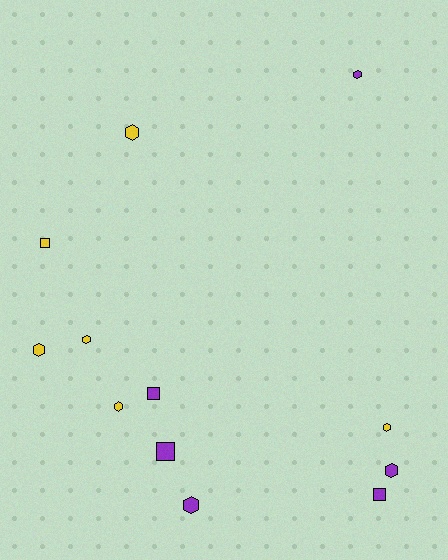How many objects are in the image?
There are 12 objects.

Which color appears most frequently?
Yellow, with 6 objects.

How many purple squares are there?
There are 3 purple squares.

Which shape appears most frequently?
Hexagon, with 8 objects.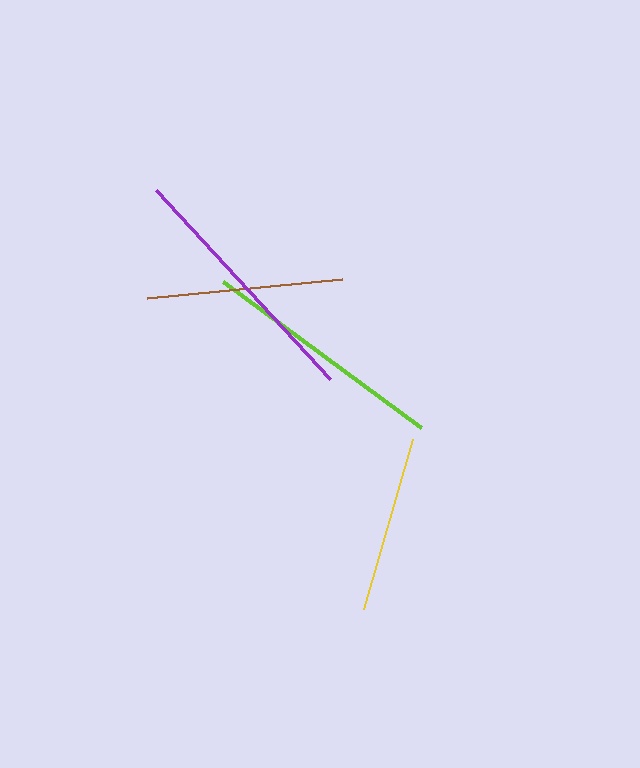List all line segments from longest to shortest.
From longest to shortest: purple, lime, brown, yellow.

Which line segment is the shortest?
The yellow line is the shortest at approximately 177 pixels.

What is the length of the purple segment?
The purple segment is approximately 257 pixels long.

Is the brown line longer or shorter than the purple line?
The purple line is longer than the brown line.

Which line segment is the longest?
The purple line is the longest at approximately 257 pixels.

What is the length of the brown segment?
The brown segment is approximately 196 pixels long.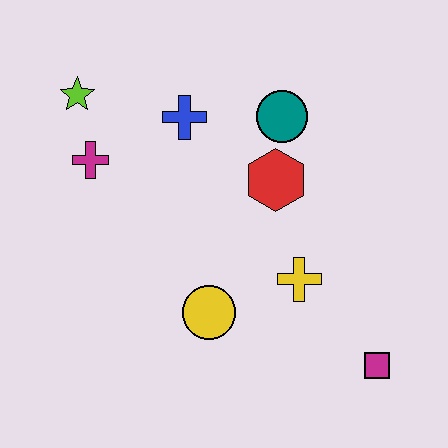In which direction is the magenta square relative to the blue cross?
The magenta square is below the blue cross.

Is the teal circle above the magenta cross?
Yes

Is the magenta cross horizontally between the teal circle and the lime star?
Yes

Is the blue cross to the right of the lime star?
Yes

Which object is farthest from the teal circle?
The magenta square is farthest from the teal circle.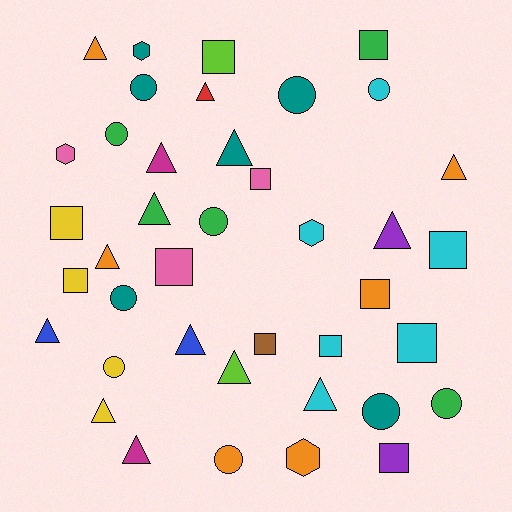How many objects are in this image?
There are 40 objects.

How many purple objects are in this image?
There are 2 purple objects.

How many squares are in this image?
There are 12 squares.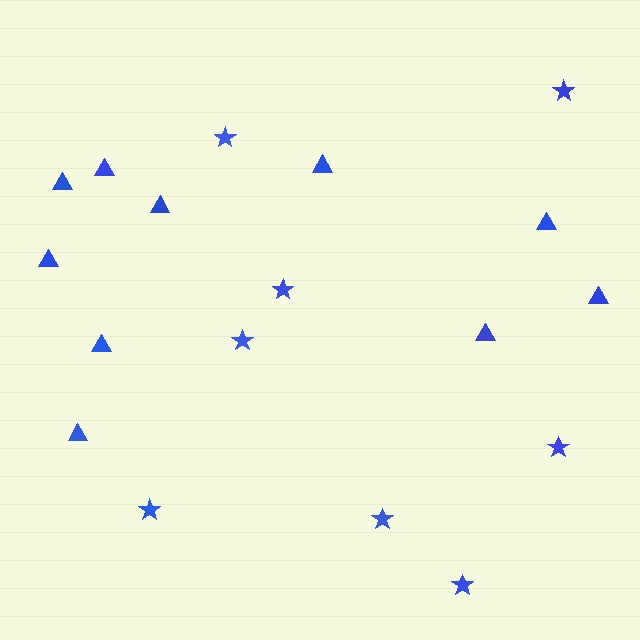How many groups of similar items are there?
There are 2 groups: one group of triangles (10) and one group of stars (8).